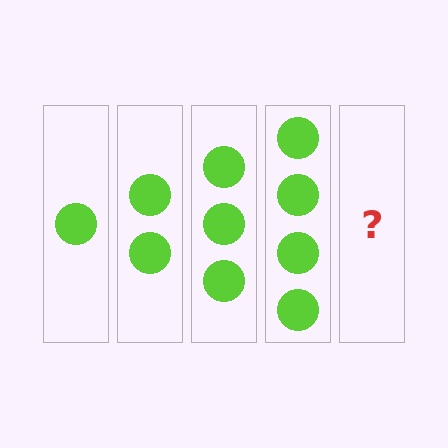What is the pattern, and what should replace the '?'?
The pattern is that each step adds one more circle. The '?' should be 5 circles.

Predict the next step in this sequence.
The next step is 5 circles.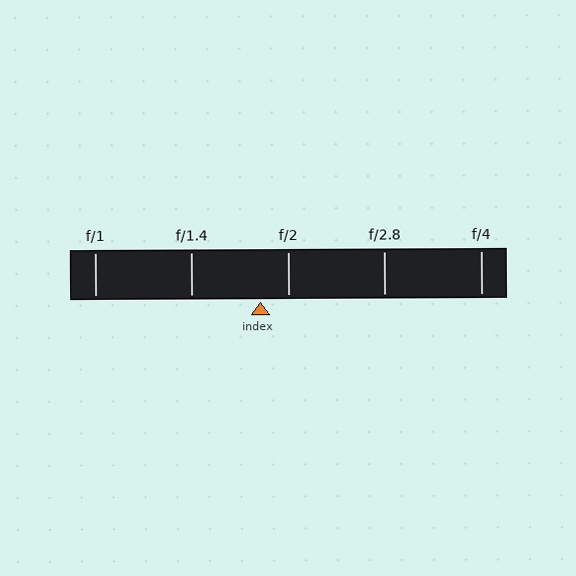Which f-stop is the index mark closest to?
The index mark is closest to f/2.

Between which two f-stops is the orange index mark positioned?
The index mark is between f/1.4 and f/2.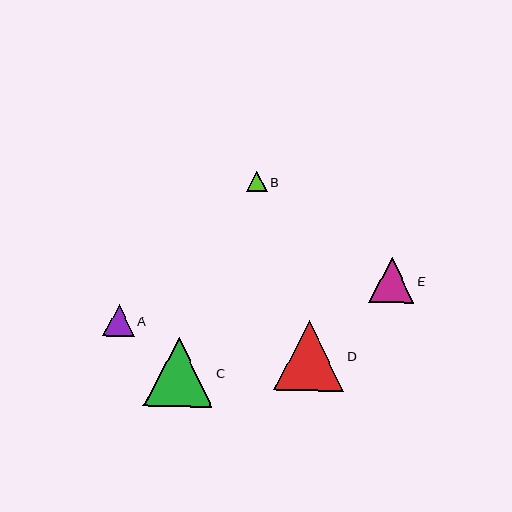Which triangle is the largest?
Triangle D is the largest with a size of approximately 69 pixels.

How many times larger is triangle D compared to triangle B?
Triangle D is approximately 3.3 times the size of triangle B.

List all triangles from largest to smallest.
From largest to smallest: D, C, E, A, B.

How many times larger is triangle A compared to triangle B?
Triangle A is approximately 1.5 times the size of triangle B.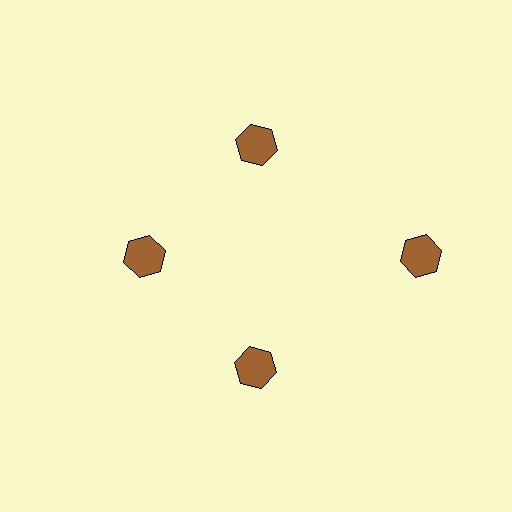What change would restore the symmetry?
The symmetry would be restored by moving it inward, back onto the ring so that all 4 hexagons sit at equal angles and equal distance from the center.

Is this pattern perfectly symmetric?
No. The 4 brown hexagons are arranged in a ring, but one element near the 3 o'clock position is pushed outward from the center, breaking the 4-fold rotational symmetry.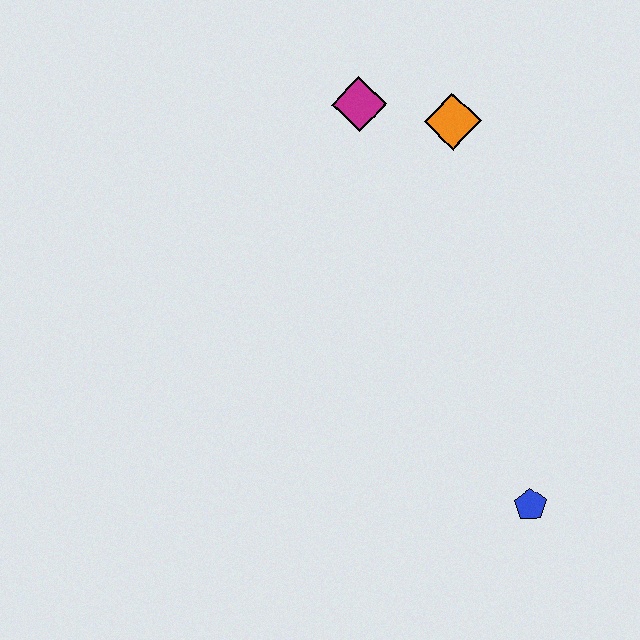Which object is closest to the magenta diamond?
The orange diamond is closest to the magenta diamond.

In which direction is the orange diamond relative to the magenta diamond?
The orange diamond is to the right of the magenta diamond.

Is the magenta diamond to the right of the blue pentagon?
No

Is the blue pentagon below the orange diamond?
Yes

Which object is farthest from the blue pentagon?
The magenta diamond is farthest from the blue pentagon.